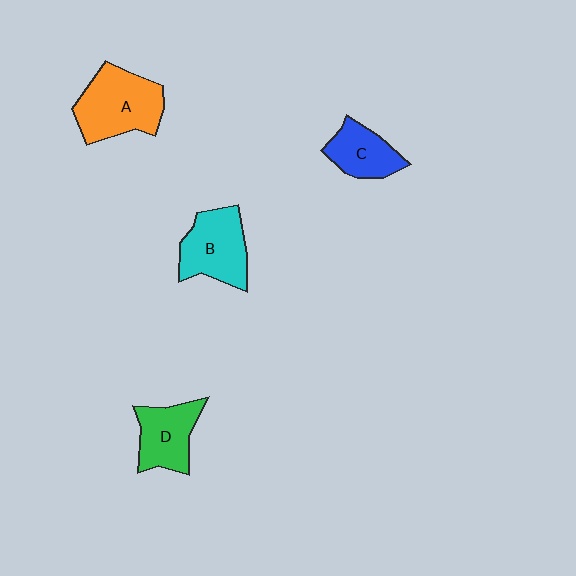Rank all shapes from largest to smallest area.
From largest to smallest: A (orange), B (cyan), D (green), C (blue).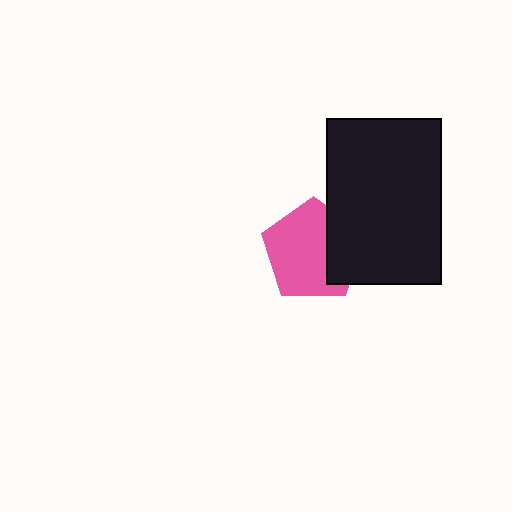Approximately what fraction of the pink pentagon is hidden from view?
Roughly 31% of the pink pentagon is hidden behind the black rectangle.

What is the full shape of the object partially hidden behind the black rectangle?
The partially hidden object is a pink pentagon.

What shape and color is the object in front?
The object in front is a black rectangle.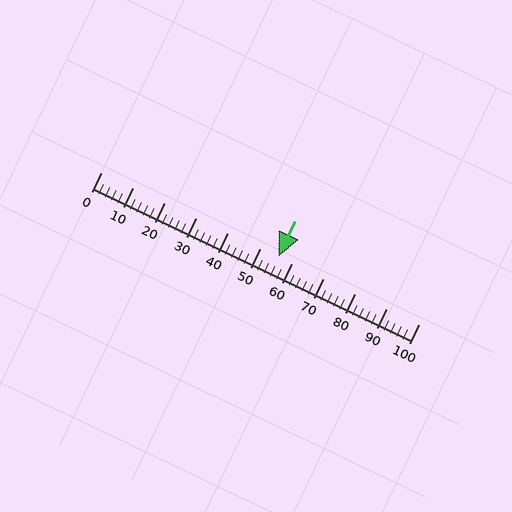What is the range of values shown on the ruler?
The ruler shows values from 0 to 100.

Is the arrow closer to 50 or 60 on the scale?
The arrow is closer to 60.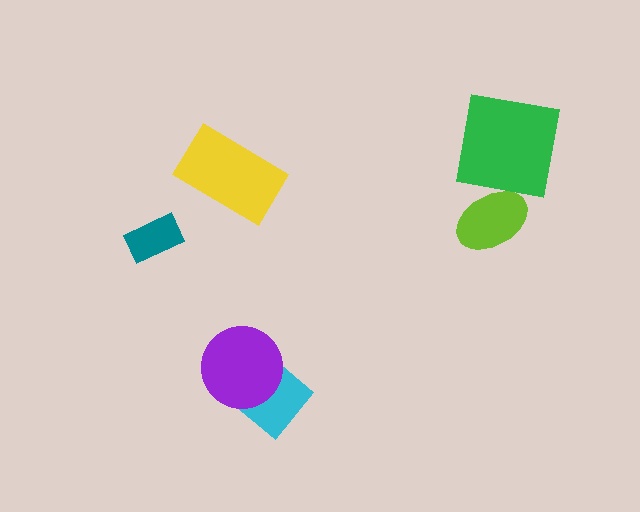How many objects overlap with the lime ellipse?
0 objects overlap with the lime ellipse.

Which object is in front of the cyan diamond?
The purple circle is in front of the cyan diamond.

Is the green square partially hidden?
No, no other shape covers it.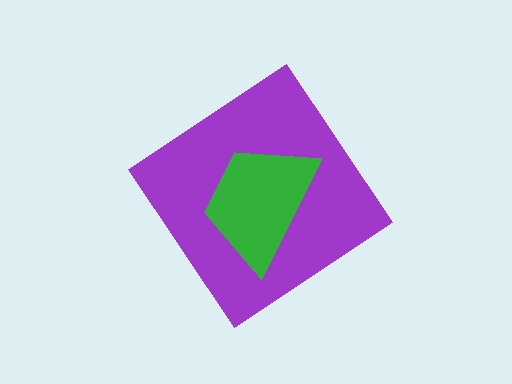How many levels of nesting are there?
2.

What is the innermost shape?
The green trapezoid.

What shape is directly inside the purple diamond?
The green trapezoid.